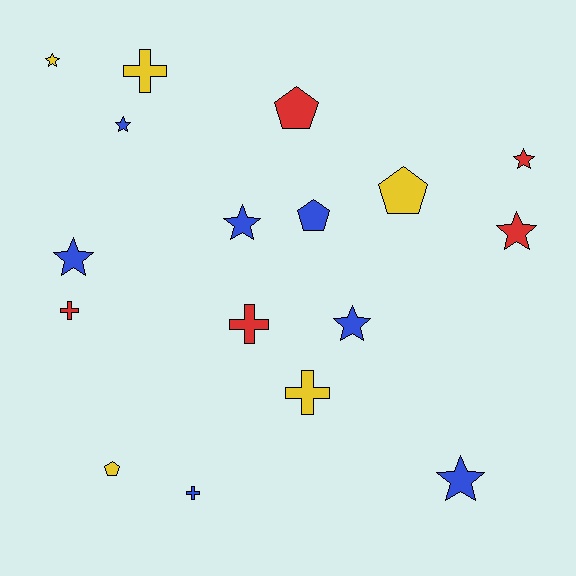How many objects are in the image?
There are 17 objects.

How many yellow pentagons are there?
There are 2 yellow pentagons.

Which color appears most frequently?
Blue, with 7 objects.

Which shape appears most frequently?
Star, with 8 objects.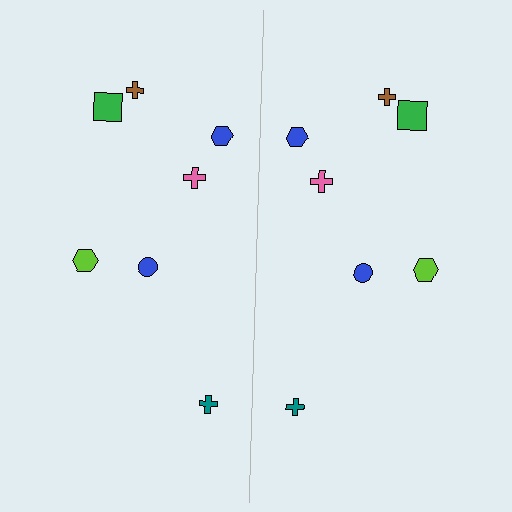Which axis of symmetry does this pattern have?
The pattern has a vertical axis of symmetry running through the center of the image.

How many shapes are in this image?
There are 14 shapes in this image.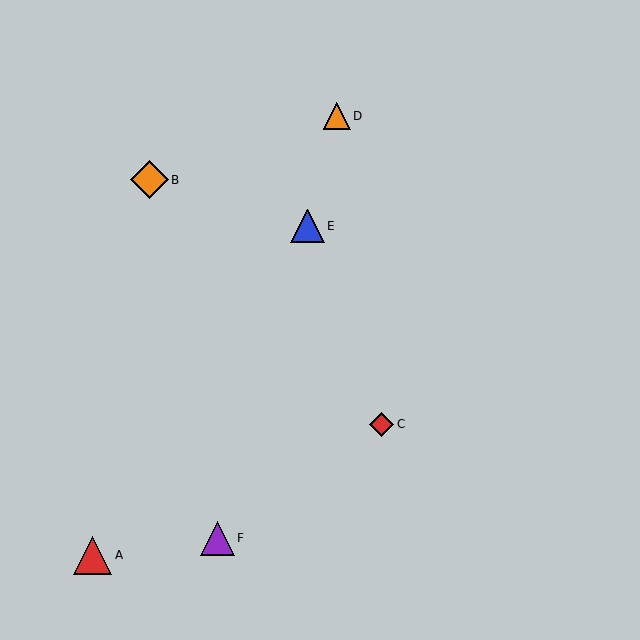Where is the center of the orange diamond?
The center of the orange diamond is at (149, 180).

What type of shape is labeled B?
Shape B is an orange diamond.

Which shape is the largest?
The red triangle (labeled A) is the largest.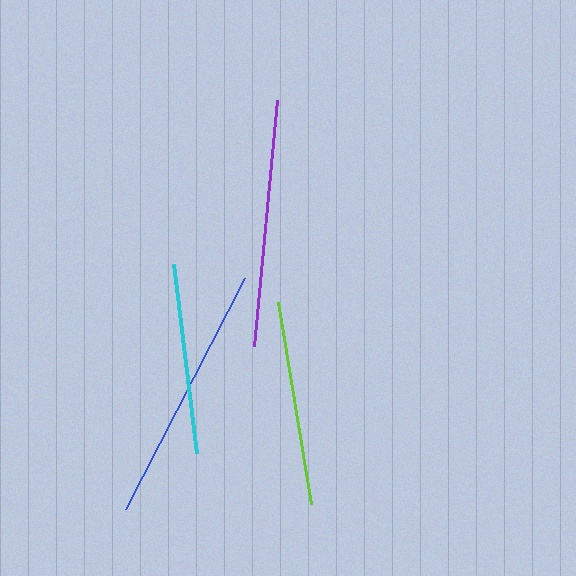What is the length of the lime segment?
The lime segment is approximately 205 pixels long.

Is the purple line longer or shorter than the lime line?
The purple line is longer than the lime line.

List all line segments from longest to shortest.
From longest to shortest: blue, purple, lime, cyan.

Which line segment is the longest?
The blue line is the longest at approximately 260 pixels.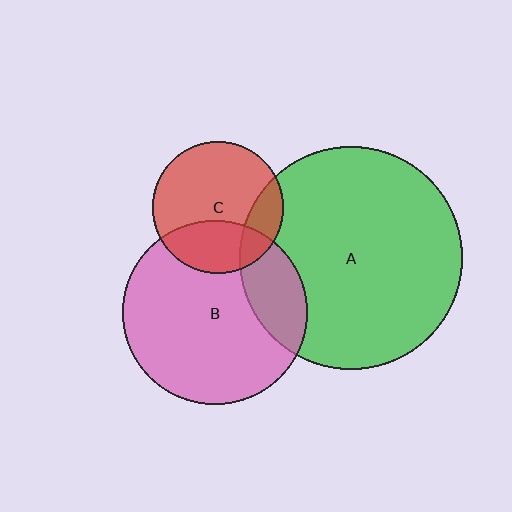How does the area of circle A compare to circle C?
Approximately 2.9 times.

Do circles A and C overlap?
Yes.